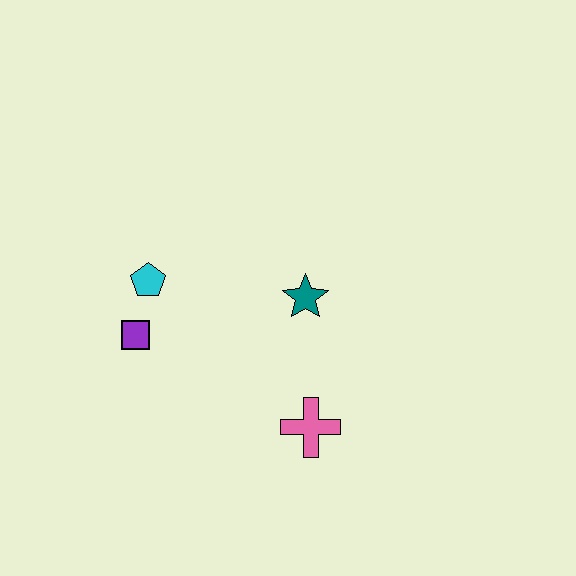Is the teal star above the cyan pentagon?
No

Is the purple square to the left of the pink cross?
Yes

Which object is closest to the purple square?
The cyan pentagon is closest to the purple square.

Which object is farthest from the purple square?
The pink cross is farthest from the purple square.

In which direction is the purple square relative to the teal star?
The purple square is to the left of the teal star.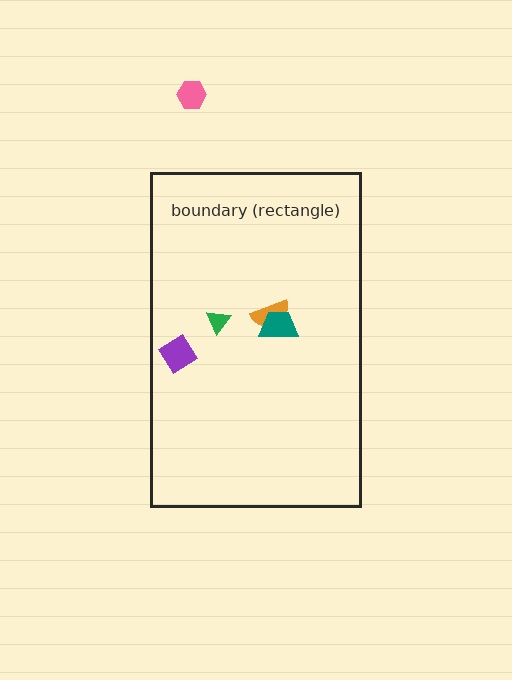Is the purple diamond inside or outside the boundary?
Inside.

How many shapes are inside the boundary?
4 inside, 1 outside.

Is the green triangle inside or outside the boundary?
Inside.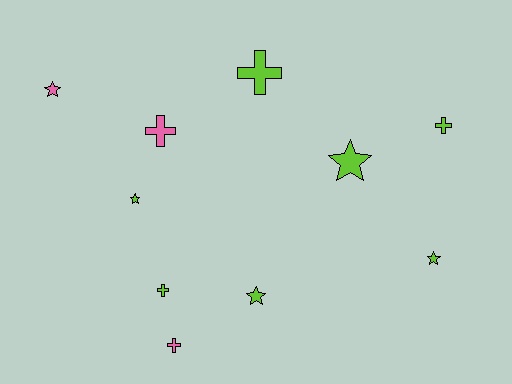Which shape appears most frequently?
Cross, with 5 objects.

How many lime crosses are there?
There are 3 lime crosses.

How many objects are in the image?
There are 10 objects.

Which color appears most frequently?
Lime, with 7 objects.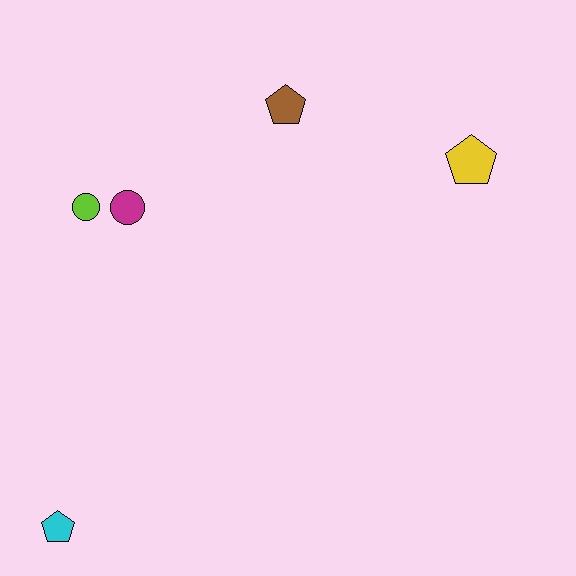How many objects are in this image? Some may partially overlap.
There are 5 objects.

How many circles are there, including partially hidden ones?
There are 2 circles.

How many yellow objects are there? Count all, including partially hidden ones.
There is 1 yellow object.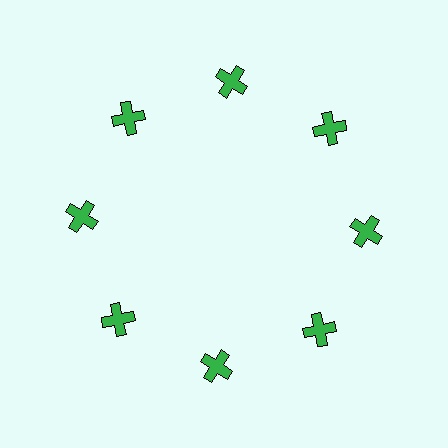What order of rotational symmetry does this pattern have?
This pattern has 8-fold rotational symmetry.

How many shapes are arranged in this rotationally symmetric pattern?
There are 8 shapes, arranged in 8 groups of 1.